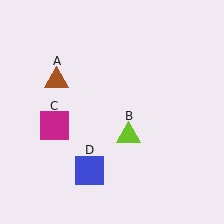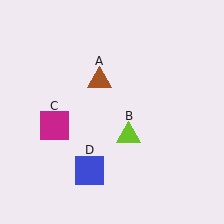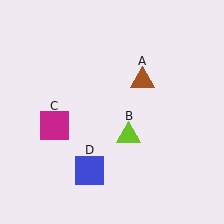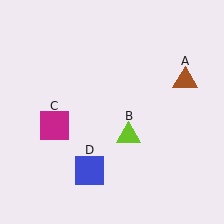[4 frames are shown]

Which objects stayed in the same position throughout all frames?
Lime triangle (object B) and magenta square (object C) and blue square (object D) remained stationary.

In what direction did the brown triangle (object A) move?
The brown triangle (object A) moved right.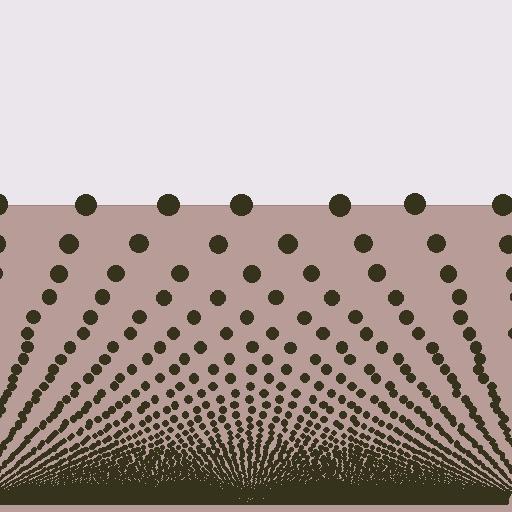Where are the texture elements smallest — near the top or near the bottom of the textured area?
Near the bottom.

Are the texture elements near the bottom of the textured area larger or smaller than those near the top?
Smaller. The gradient is inverted — elements near the bottom are smaller and denser.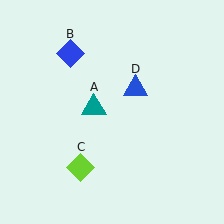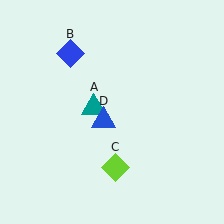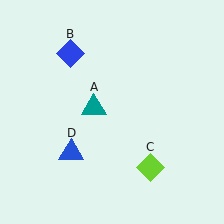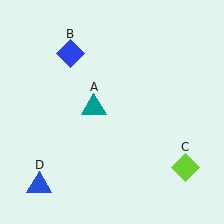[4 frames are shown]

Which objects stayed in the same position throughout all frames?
Teal triangle (object A) and blue diamond (object B) remained stationary.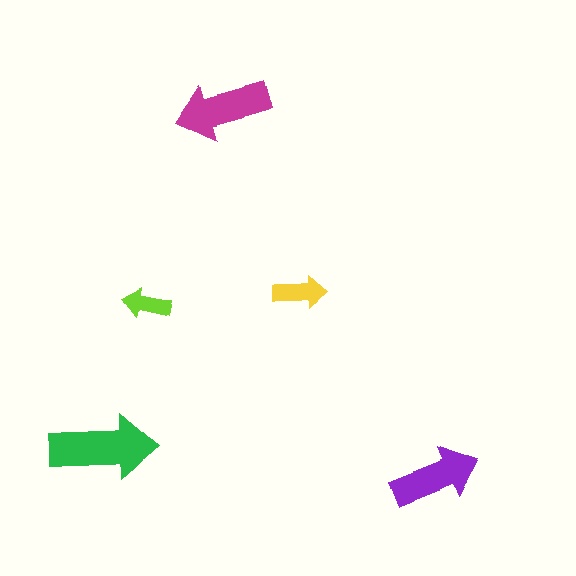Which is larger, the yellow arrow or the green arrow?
The green one.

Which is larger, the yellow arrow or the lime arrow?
The yellow one.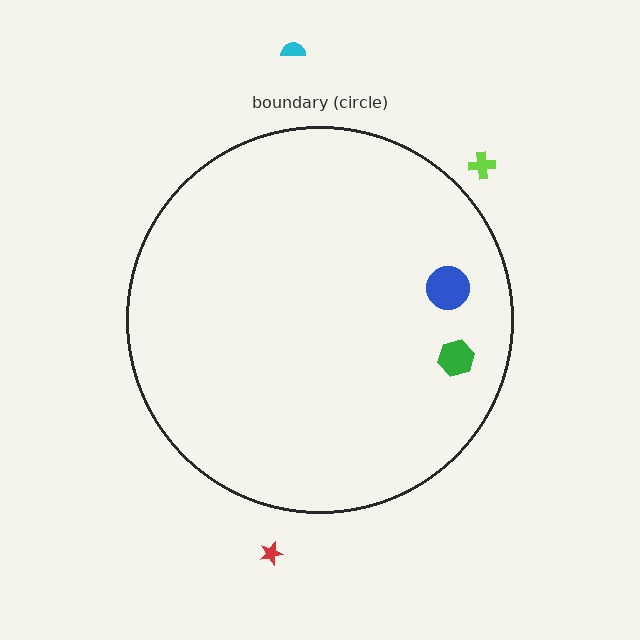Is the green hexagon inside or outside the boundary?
Inside.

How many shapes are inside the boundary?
2 inside, 3 outside.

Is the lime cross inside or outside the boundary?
Outside.